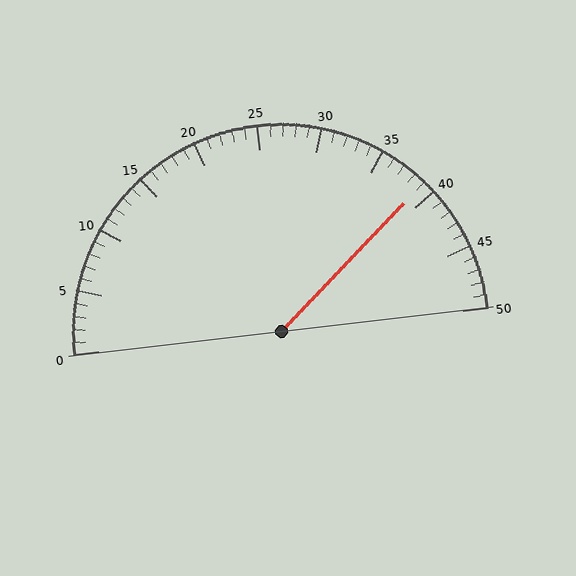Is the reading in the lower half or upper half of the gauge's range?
The reading is in the upper half of the range (0 to 50).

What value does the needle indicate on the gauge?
The needle indicates approximately 39.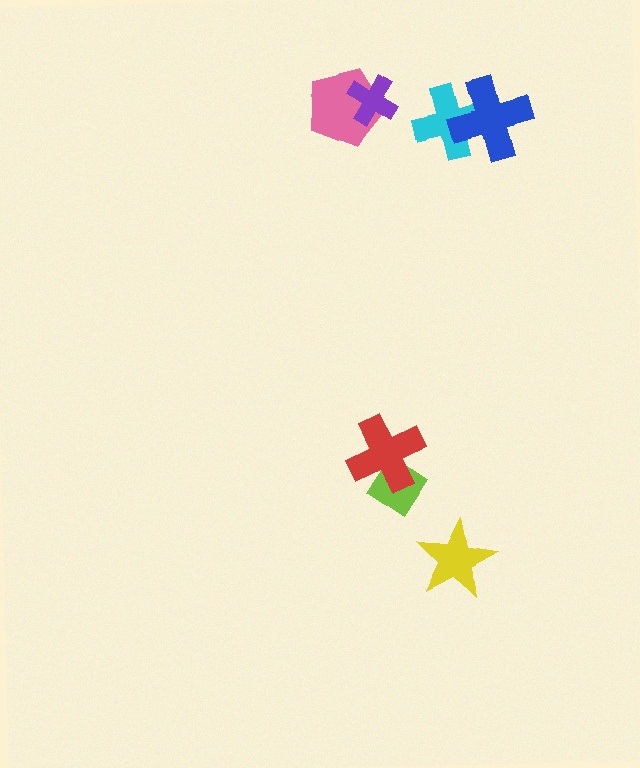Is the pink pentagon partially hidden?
Yes, it is partially covered by another shape.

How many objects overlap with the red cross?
1 object overlaps with the red cross.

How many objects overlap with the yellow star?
0 objects overlap with the yellow star.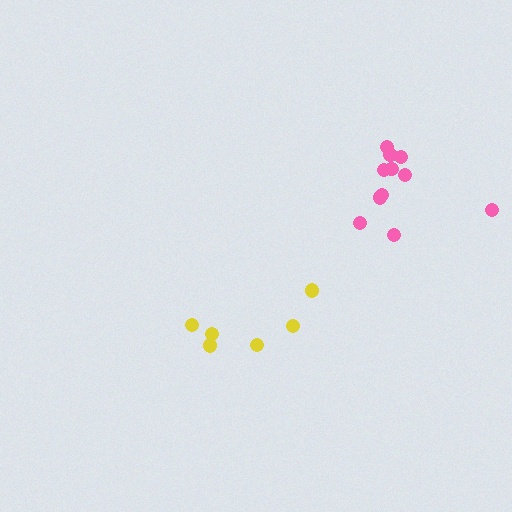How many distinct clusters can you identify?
There are 2 distinct clusters.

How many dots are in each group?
Group 1: 6 dots, Group 2: 11 dots (17 total).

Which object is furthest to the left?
The yellow cluster is leftmost.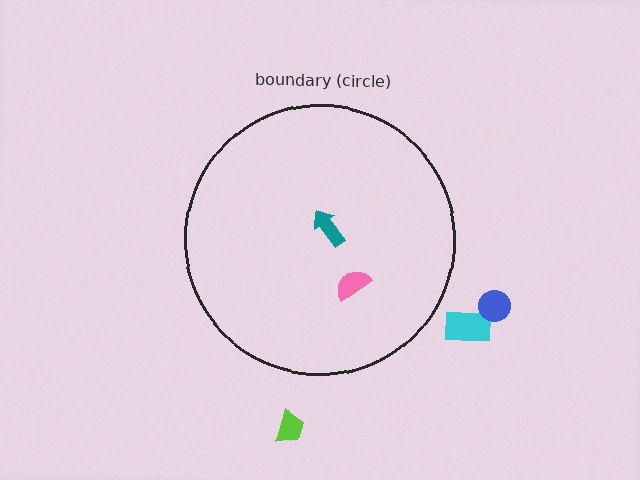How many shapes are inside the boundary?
2 inside, 3 outside.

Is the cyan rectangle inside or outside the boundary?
Outside.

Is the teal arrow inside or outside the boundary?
Inside.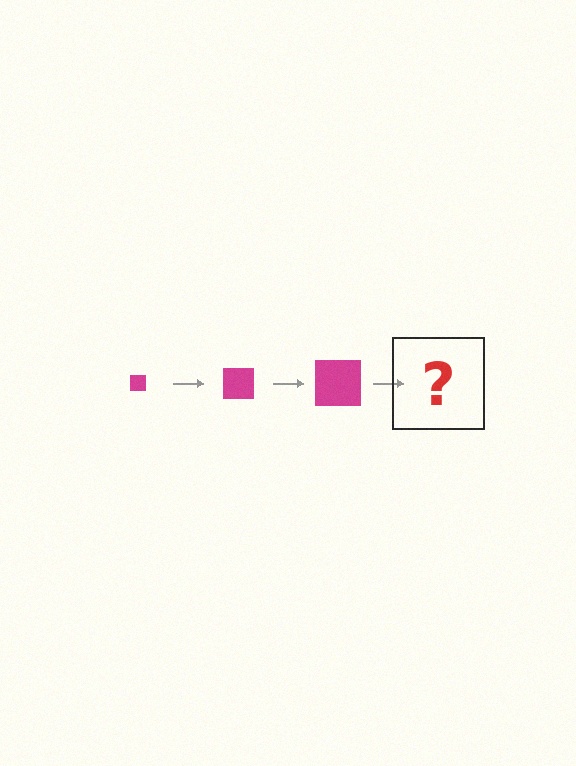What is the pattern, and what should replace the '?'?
The pattern is that the square gets progressively larger each step. The '?' should be a magenta square, larger than the previous one.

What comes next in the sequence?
The next element should be a magenta square, larger than the previous one.